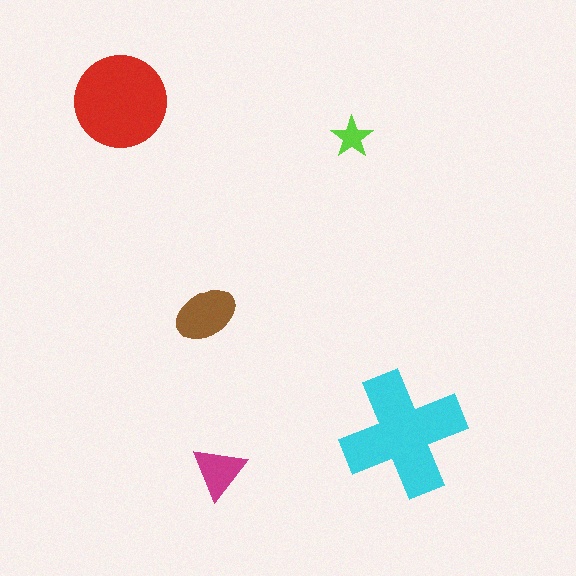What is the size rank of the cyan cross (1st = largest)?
1st.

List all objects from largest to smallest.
The cyan cross, the red circle, the brown ellipse, the magenta triangle, the lime star.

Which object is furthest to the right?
The cyan cross is rightmost.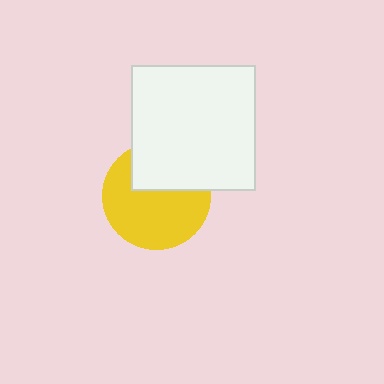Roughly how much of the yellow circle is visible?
About half of it is visible (roughly 65%).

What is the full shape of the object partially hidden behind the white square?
The partially hidden object is a yellow circle.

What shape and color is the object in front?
The object in front is a white square.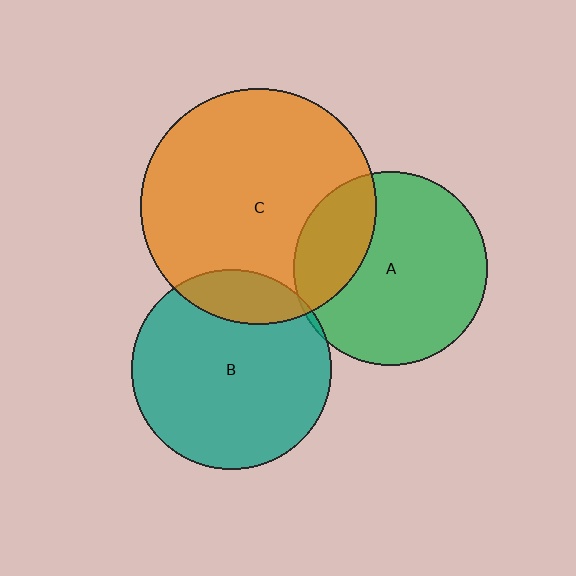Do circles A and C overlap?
Yes.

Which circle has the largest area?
Circle C (orange).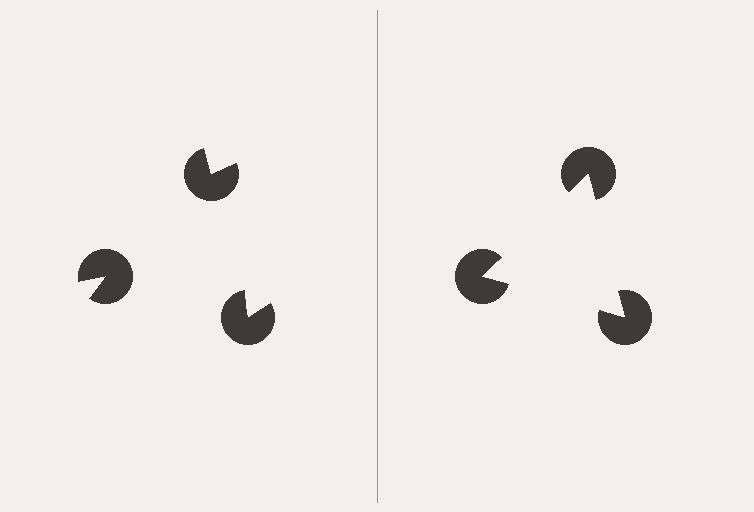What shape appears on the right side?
An illusory triangle.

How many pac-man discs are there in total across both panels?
6 — 3 on each side.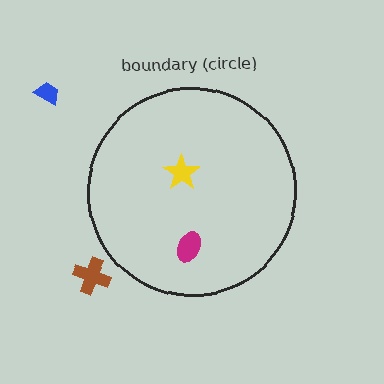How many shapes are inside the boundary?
2 inside, 2 outside.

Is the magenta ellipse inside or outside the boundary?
Inside.